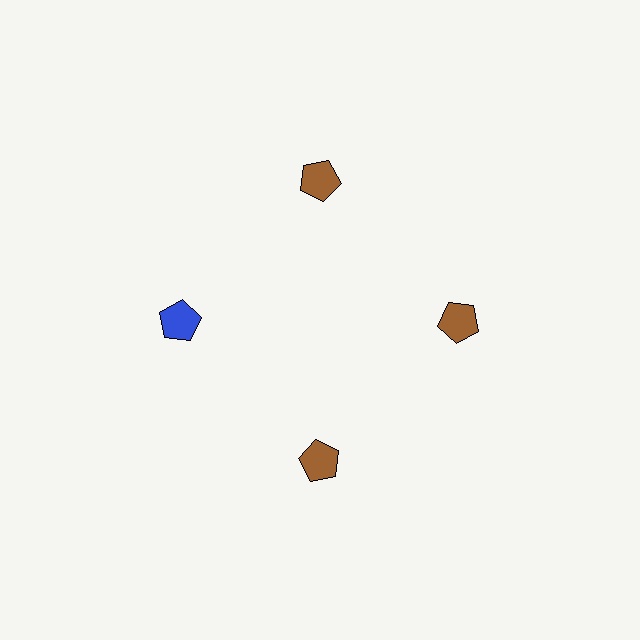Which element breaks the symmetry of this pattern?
The blue pentagon at roughly the 9 o'clock position breaks the symmetry. All other shapes are brown pentagons.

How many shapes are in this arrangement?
There are 4 shapes arranged in a ring pattern.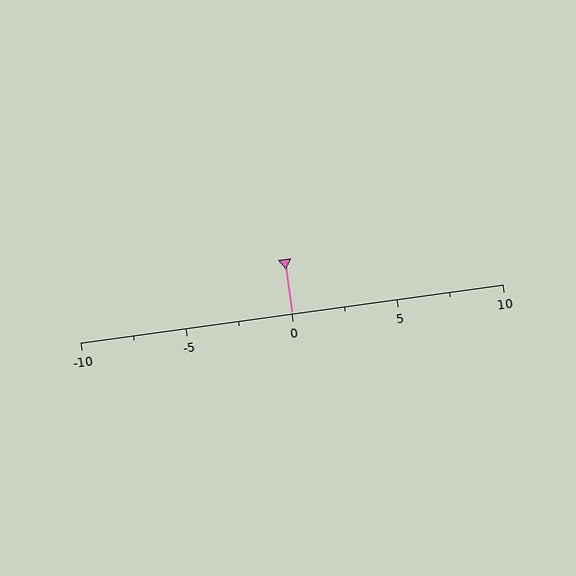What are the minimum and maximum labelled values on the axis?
The axis runs from -10 to 10.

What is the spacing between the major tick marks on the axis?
The major ticks are spaced 5 apart.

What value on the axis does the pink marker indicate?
The marker indicates approximately 0.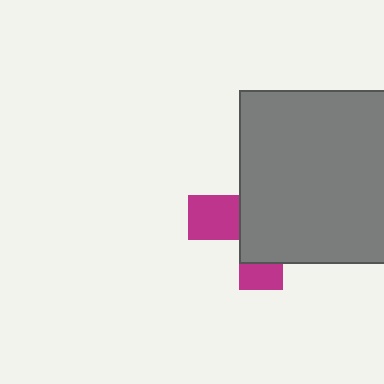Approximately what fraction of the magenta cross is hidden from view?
Roughly 69% of the magenta cross is hidden behind the gray square.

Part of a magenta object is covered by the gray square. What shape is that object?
It is a cross.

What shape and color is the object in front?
The object in front is a gray square.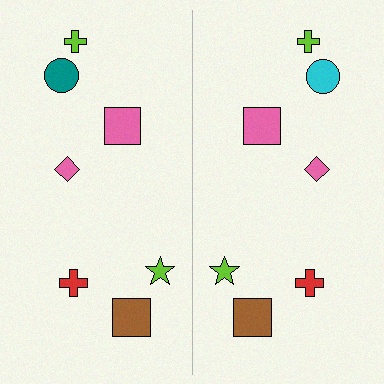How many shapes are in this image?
There are 14 shapes in this image.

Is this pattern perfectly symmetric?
No, the pattern is not perfectly symmetric. The cyan circle on the right side breaks the symmetry — its mirror counterpart is teal.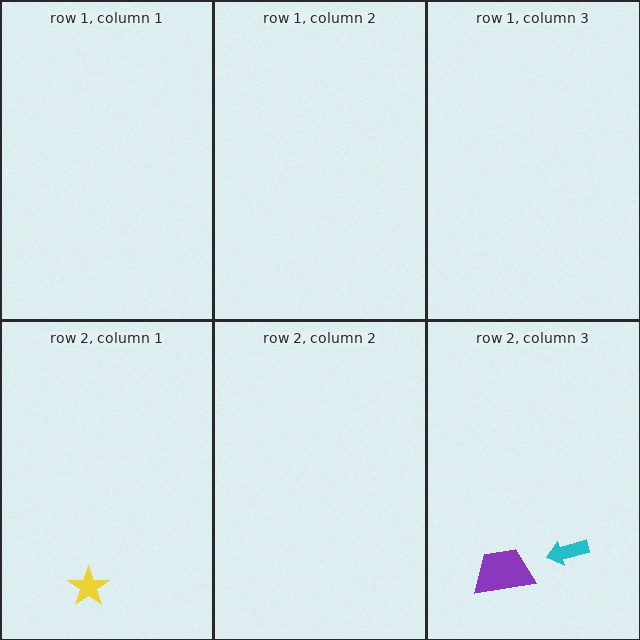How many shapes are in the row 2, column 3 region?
2.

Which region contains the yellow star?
The row 2, column 1 region.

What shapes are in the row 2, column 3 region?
The cyan arrow, the purple trapezoid.